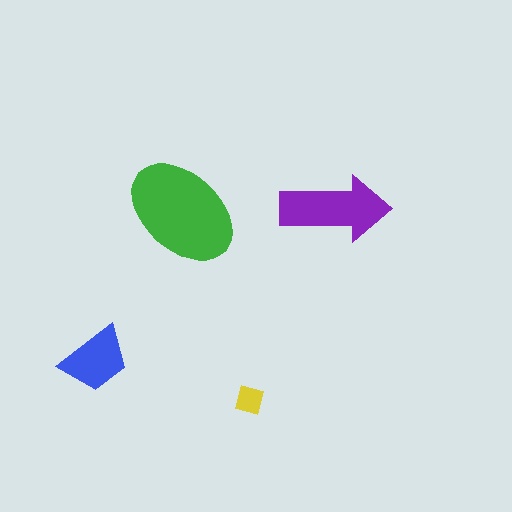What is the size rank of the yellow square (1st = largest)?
4th.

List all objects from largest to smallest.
The green ellipse, the purple arrow, the blue trapezoid, the yellow square.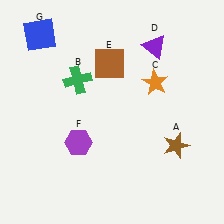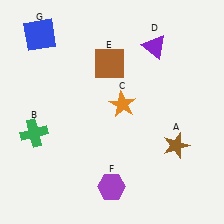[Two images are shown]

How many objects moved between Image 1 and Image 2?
3 objects moved between the two images.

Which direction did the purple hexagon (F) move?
The purple hexagon (F) moved down.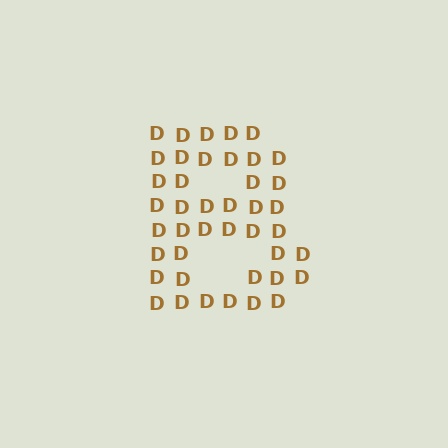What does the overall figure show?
The overall figure shows the letter B.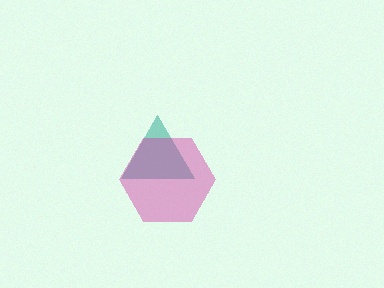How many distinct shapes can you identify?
There are 2 distinct shapes: a teal triangle, a magenta hexagon.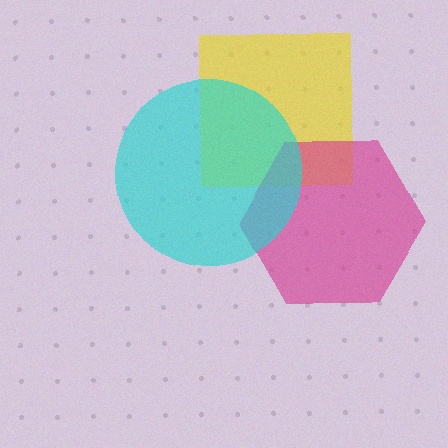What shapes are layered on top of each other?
The layered shapes are: a yellow square, a magenta hexagon, a cyan circle.